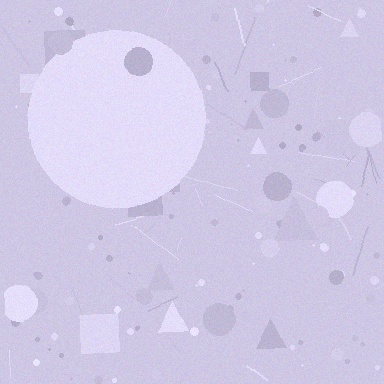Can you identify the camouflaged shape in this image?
The camouflaged shape is a circle.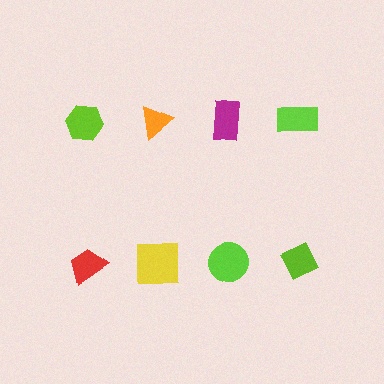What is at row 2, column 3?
A lime circle.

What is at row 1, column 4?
A lime rectangle.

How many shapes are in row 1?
4 shapes.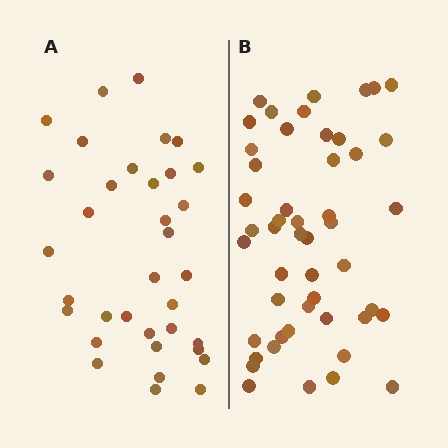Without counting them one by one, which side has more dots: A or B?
Region B (the right region) has more dots.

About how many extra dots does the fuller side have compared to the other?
Region B has approximately 15 more dots than region A.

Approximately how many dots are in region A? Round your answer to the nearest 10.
About 40 dots. (The exact count is 35, which rounds to 40.)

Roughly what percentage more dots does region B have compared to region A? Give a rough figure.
About 40% more.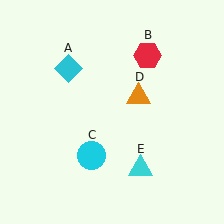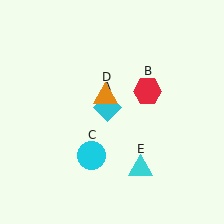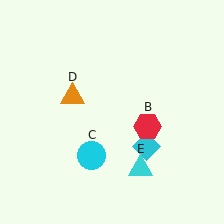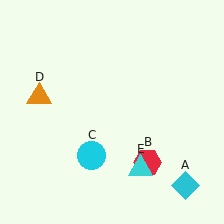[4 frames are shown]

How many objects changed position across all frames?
3 objects changed position: cyan diamond (object A), red hexagon (object B), orange triangle (object D).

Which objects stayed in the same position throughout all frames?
Cyan circle (object C) and cyan triangle (object E) remained stationary.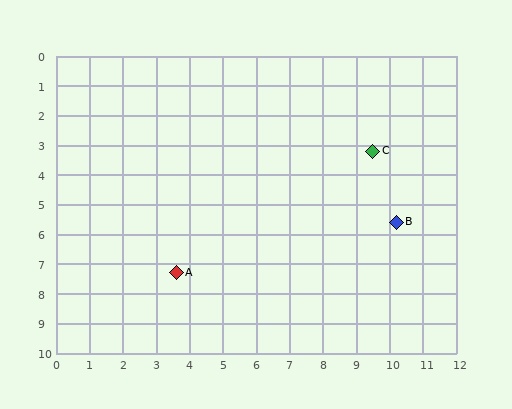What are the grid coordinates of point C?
Point C is at approximately (9.5, 3.2).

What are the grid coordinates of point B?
Point B is at approximately (10.2, 5.6).